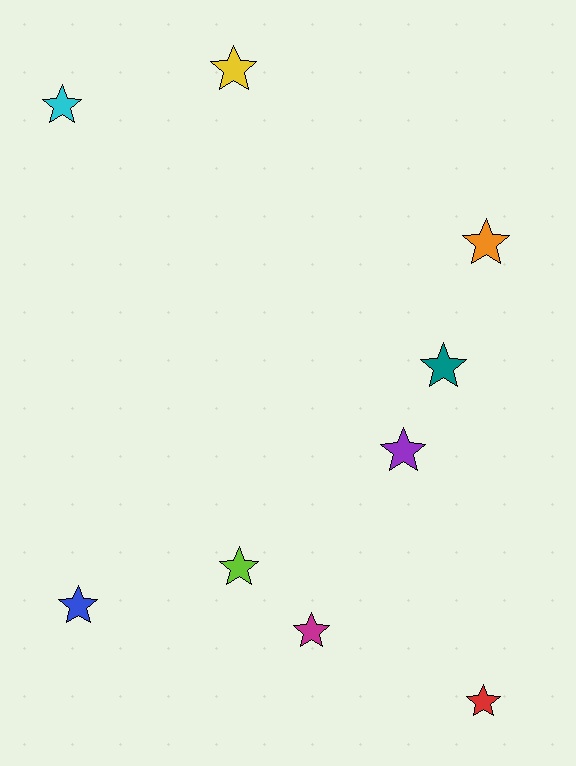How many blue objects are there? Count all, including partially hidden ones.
There is 1 blue object.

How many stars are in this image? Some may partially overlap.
There are 9 stars.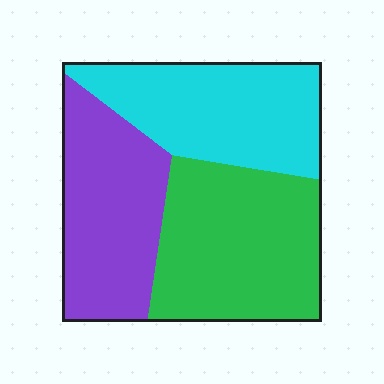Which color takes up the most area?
Green, at roughly 35%.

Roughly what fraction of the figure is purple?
Purple covers 31% of the figure.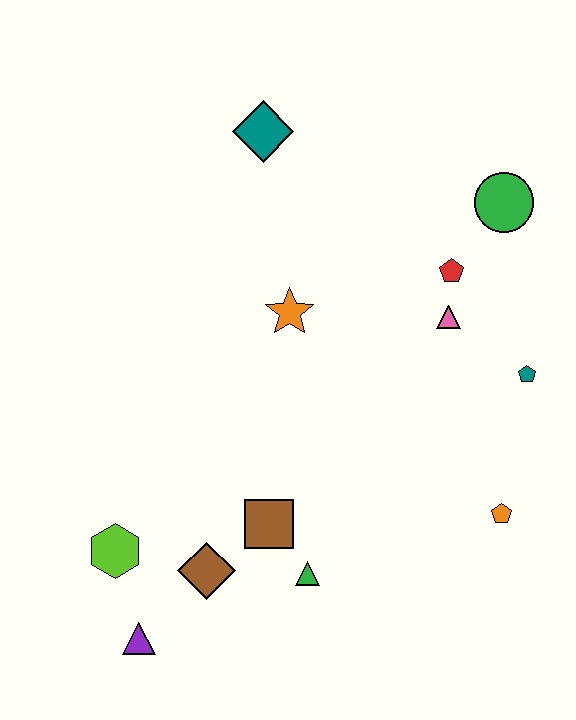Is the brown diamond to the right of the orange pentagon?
No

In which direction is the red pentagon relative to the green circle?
The red pentagon is below the green circle.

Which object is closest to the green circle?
The red pentagon is closest to the green circle.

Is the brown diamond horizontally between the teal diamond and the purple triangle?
Yes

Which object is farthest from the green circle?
The purple triangle is farthest from the green circle.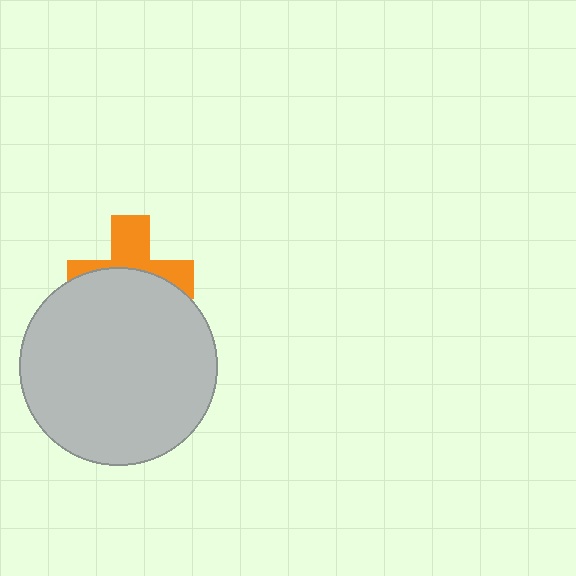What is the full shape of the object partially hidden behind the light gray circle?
The partially hidden object is an orange cross.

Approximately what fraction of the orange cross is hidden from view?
Roughly 57% of the orange cross is hidden behind the light gray circle.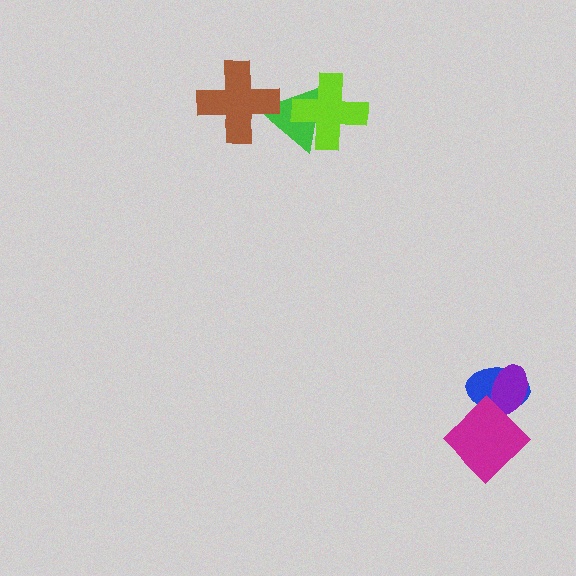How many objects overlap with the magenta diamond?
2 objects overlap with the magenta diamond.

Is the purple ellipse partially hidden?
Yes, it is partially covered by another shape.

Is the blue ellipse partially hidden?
Yes, it is partially covered by another shape.